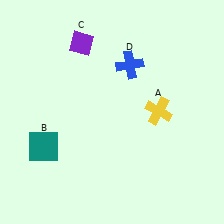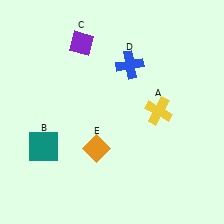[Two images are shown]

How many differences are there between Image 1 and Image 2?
There is 1 difference between the two images.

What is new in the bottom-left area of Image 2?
An orange diamond (E) was added in the bottom-left area of Image 2.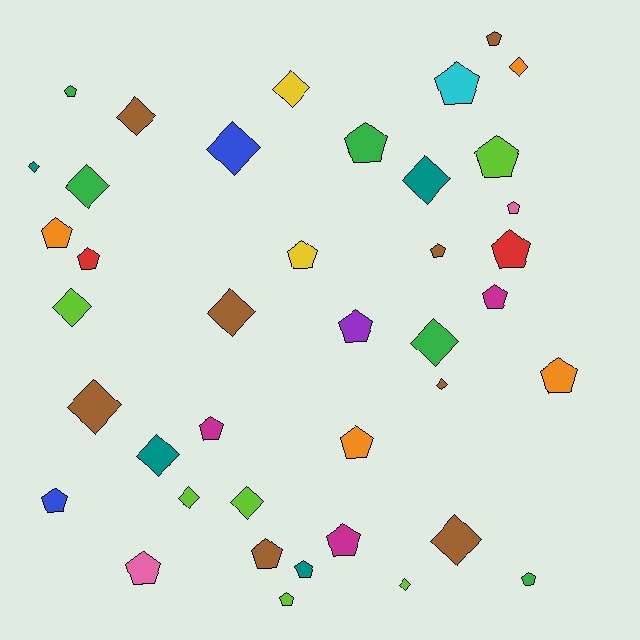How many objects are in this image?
There are 40 objects.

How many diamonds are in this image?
There are 17 diamonds.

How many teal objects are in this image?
There are 4 teal objects.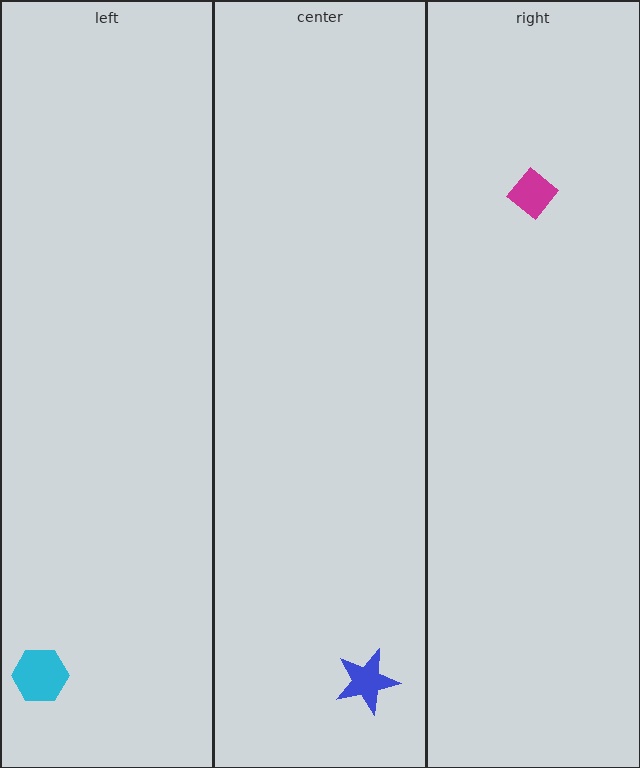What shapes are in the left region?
The cyan hexagon.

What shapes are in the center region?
The blue star.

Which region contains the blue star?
The center region.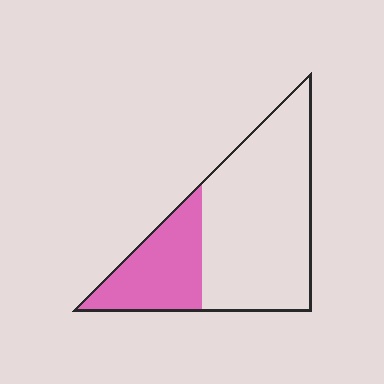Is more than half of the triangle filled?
No.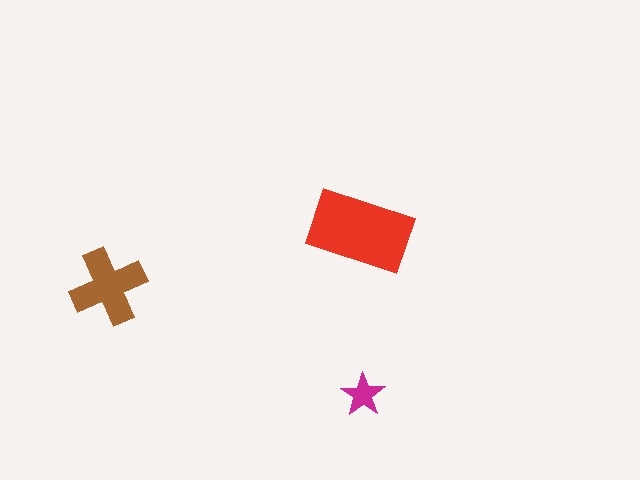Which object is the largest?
The red rectangle.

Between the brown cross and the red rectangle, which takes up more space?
The red rectangle.